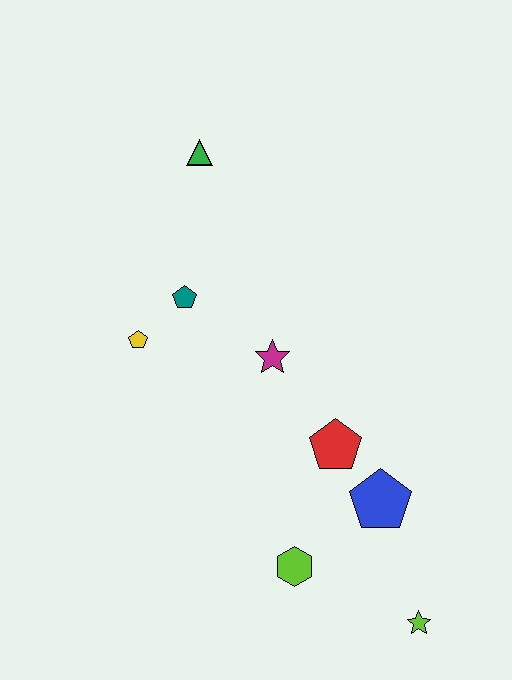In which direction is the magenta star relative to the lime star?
The magenta star is above the lime star.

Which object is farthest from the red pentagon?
The green triangle is farthest from the red pentagon.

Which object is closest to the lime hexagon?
The blue pentagon is closest to the lime hexagon.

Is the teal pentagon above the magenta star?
Yes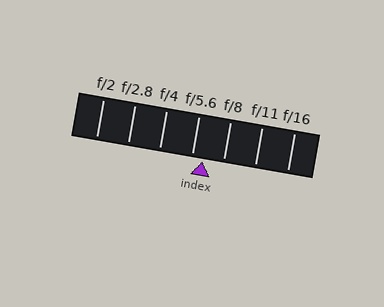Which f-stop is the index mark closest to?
The index mark is closest to f/5.6.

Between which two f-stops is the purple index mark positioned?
The index mark is between f/5.6 and f/8.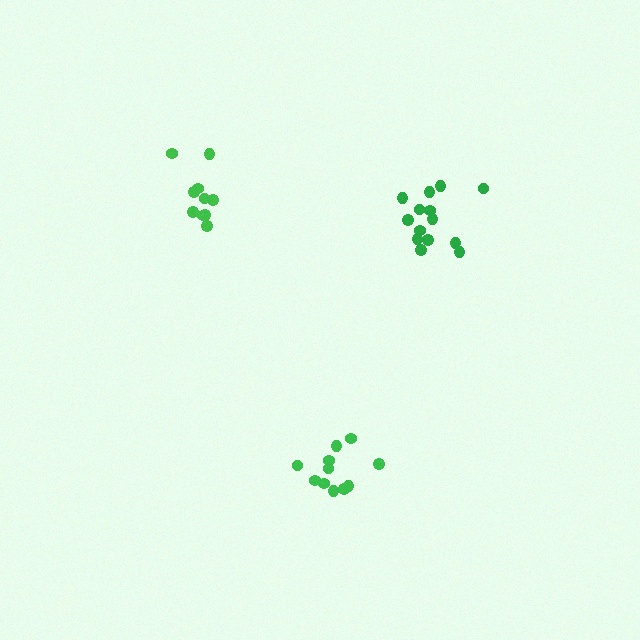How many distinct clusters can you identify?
There are 3 distinct clusters.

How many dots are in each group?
Group 1: 10 dots, Group 2: 11 dots, Group 3: 14 dots (35 total).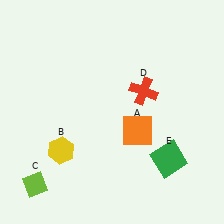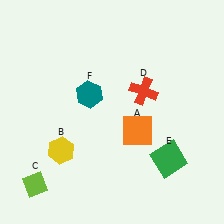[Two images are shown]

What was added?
A teal hexagon (F) was added in Image 2.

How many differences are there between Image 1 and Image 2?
There is 1 difference between the two images.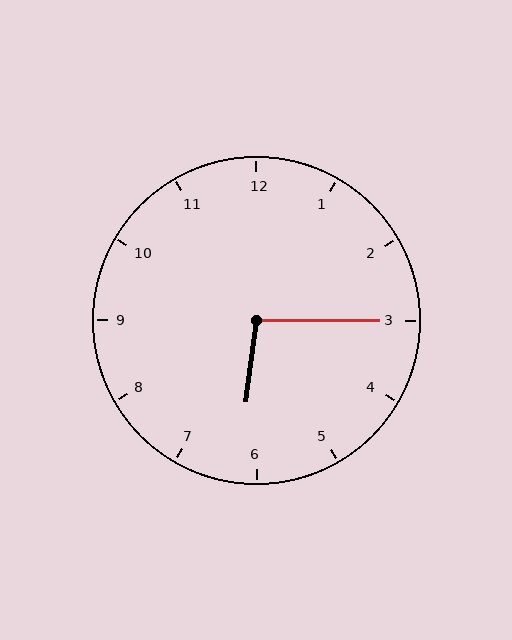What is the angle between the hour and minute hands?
Approximately 98 degrees.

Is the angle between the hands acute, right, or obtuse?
It is obtuse.